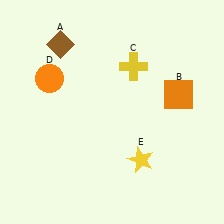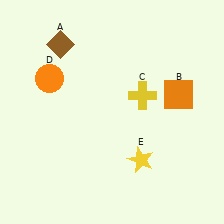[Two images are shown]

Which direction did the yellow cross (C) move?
The yellow cross (C) moved down.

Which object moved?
The yellow cross (C) moved down.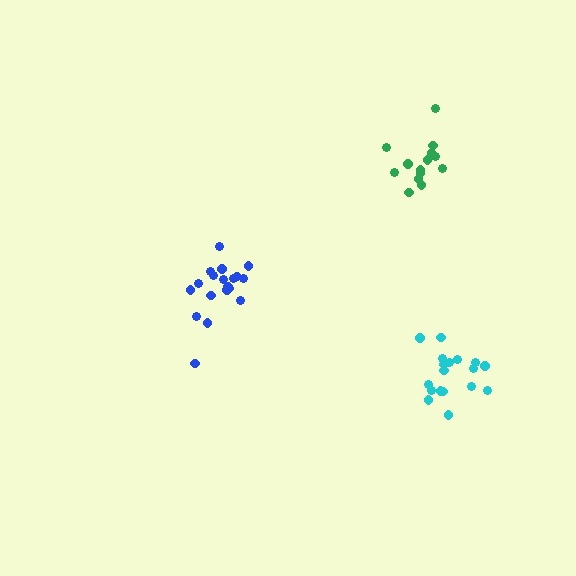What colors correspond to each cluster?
The clusters are colored: green, blue, cyan.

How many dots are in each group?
Group 1: 14 dots, Group 2: 19 dots, Group 3: 18 dots (51 total).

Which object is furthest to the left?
The blue cluster is leftmost.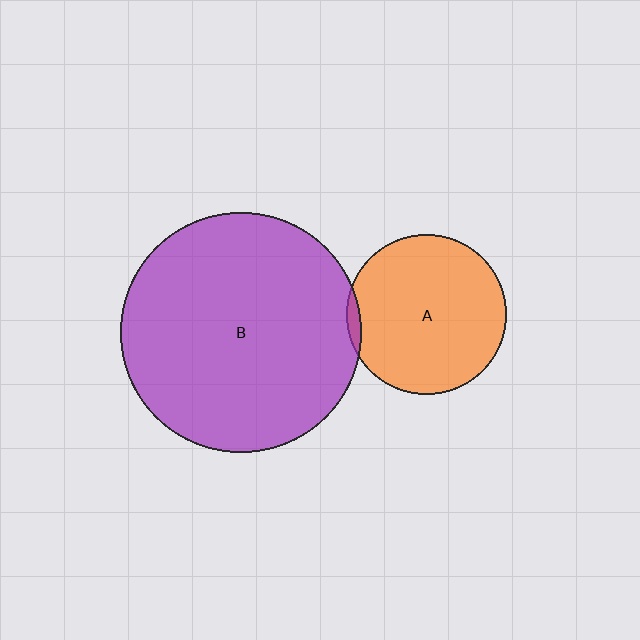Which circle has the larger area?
Circle B (purple).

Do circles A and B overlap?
Yes.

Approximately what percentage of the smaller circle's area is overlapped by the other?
Approximately 5%.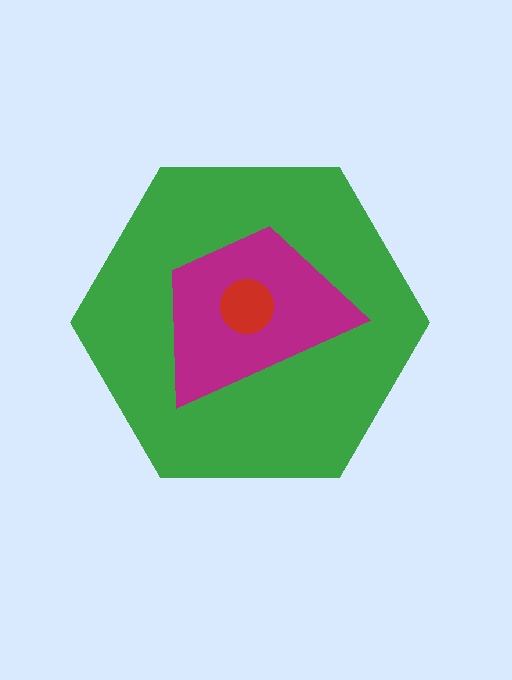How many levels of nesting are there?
3.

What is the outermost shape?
The green hexagon.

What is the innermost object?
The red circle.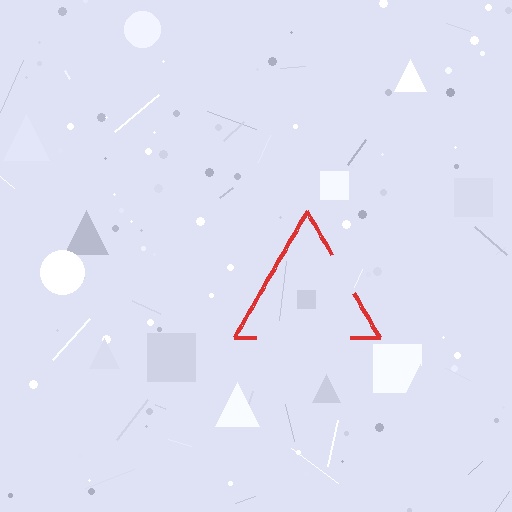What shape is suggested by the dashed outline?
The dashed outline suggests a triangle.